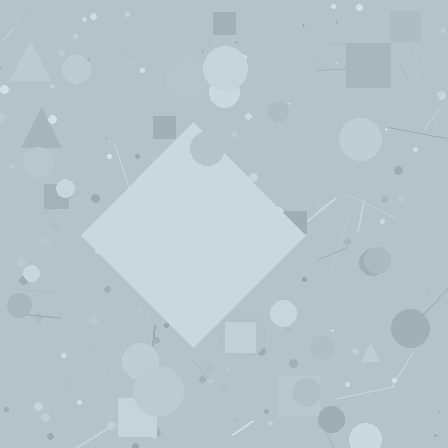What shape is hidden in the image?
A diamond is hidden in the image.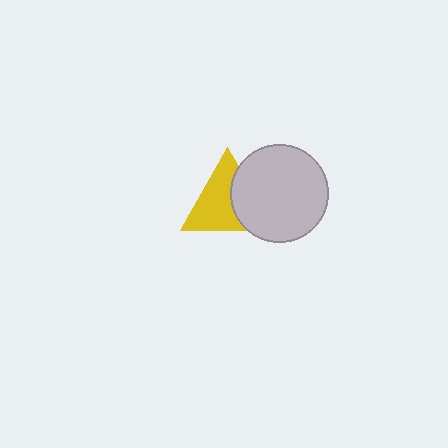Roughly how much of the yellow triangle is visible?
About half of it is visible (roughly 63%).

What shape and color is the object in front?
The object in front is a light gray circle.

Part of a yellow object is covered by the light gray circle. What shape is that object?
It is a triangle.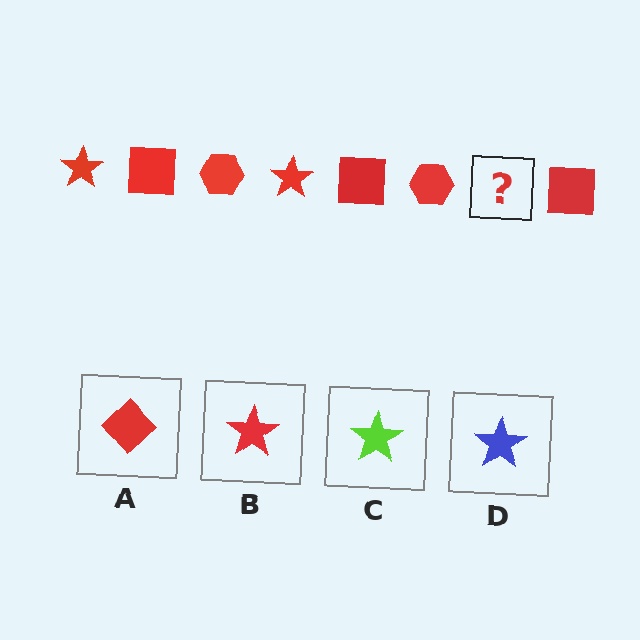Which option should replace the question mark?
Option B.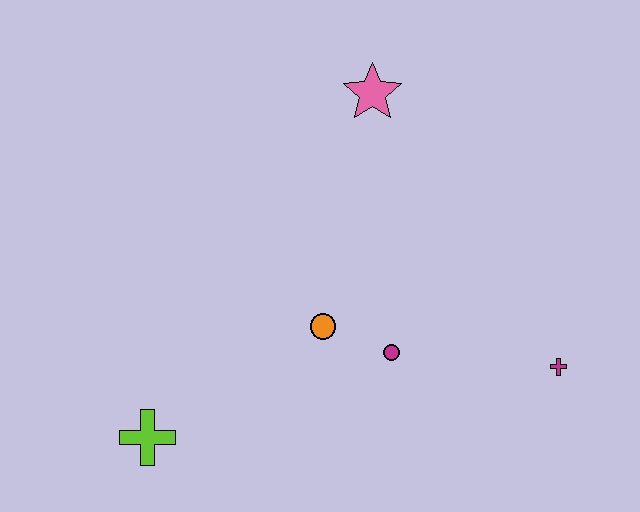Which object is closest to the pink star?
The orange circle is closest to the pink star.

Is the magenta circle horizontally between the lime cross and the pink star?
No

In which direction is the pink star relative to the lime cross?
The pink star is above the lime cross.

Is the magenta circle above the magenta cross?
Yes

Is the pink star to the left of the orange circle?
No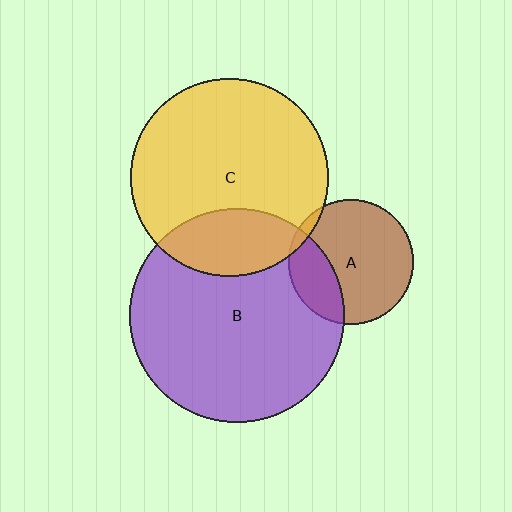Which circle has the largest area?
Circle B (purple).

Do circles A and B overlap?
Yes.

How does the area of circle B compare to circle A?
Approximately 2.9 times.